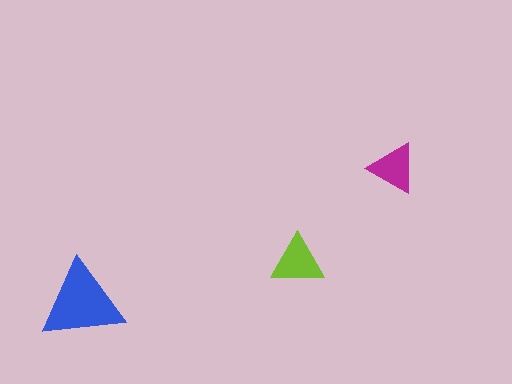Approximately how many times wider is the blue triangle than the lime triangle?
About 1.5 times wider.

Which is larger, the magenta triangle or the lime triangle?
The lime one.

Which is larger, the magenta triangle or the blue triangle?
The blue one.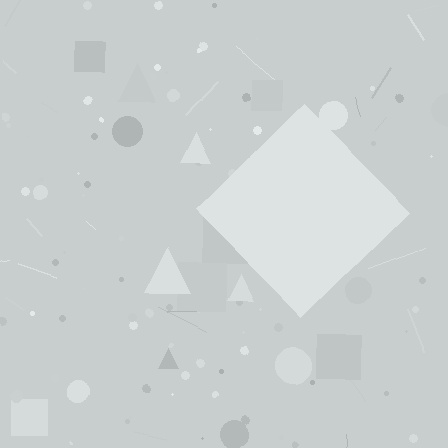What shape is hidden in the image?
A diamond is hidden in the image.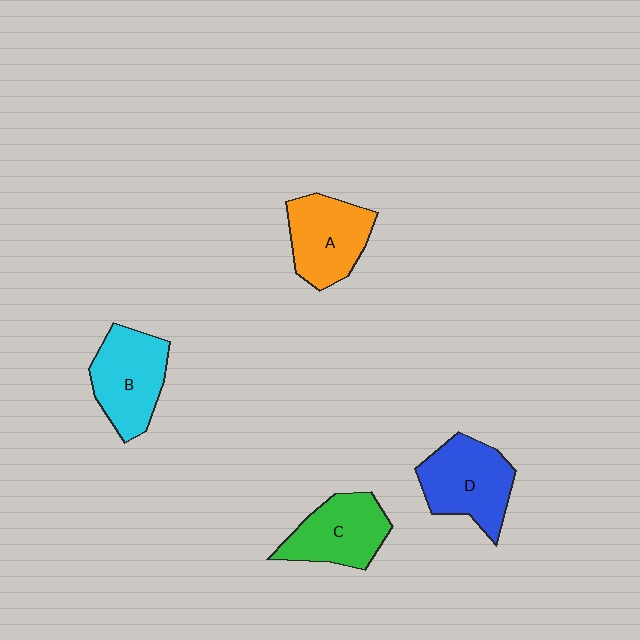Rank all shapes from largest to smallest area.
From largest to smallest: D (blue), B (cyan), A (orange), C (green).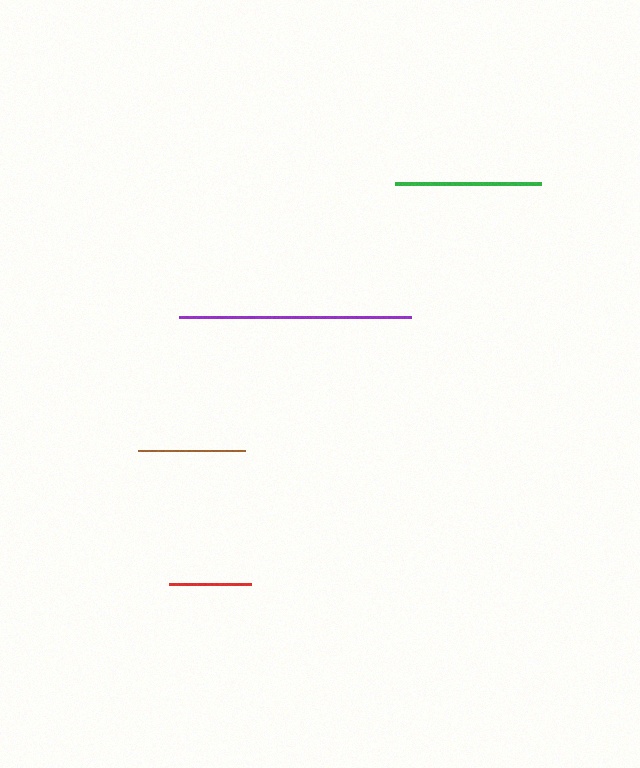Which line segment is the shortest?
The red line is the shortest at approximately 82 pixels.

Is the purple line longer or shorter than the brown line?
The purple line is longer than the brown line.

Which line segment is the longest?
The purple line is the longest at approximately 232 pixels.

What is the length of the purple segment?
The purple segment is approximately 232 pixels long.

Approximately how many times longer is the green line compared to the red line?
The green line is approximately 1.8 times the length of the red line.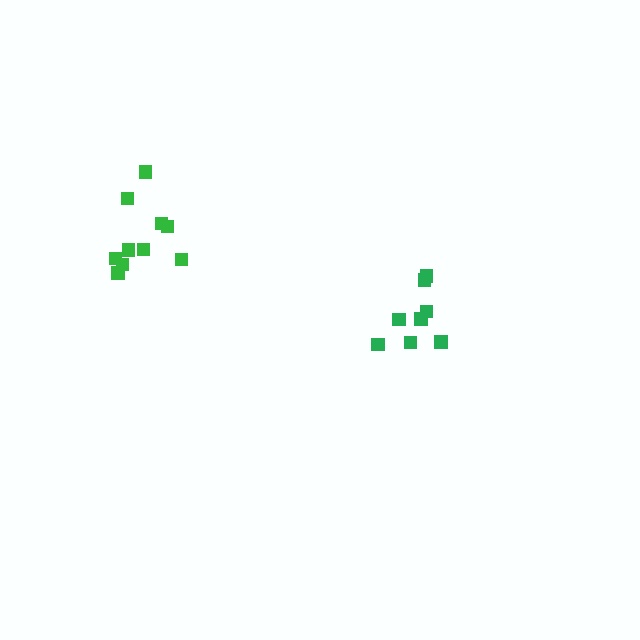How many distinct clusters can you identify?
There are 2 distinct clusters.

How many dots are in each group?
Group 1: 8 dots, Group 2: 10 dots (18 total).